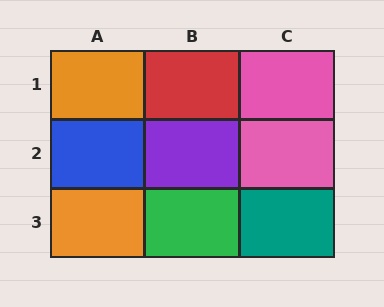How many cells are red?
1 cell is red.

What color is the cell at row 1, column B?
Red.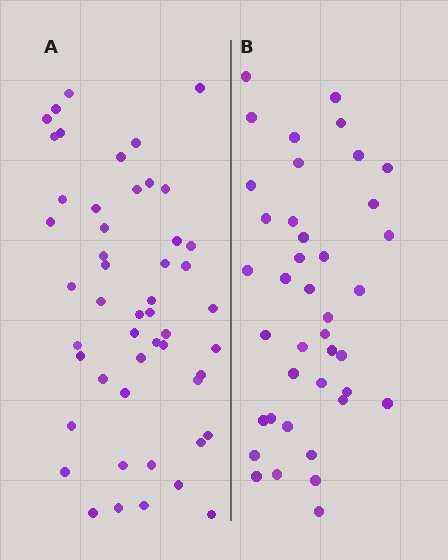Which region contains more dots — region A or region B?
Region A (the left region) has more dots.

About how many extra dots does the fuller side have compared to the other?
Region A has roughly 10 or so more dots than region B.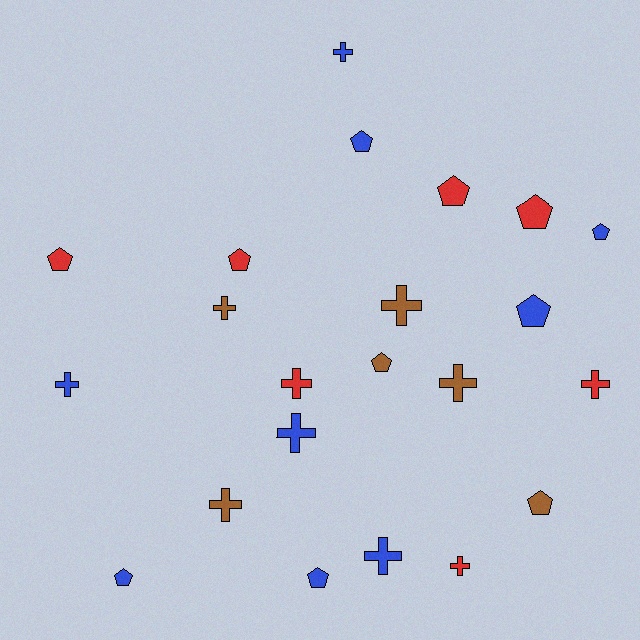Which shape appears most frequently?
Pentagon, with 11 objects.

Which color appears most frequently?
Blue, with 9 objects.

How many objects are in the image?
There are 22 objects.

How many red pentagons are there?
There are 4 red pentagons.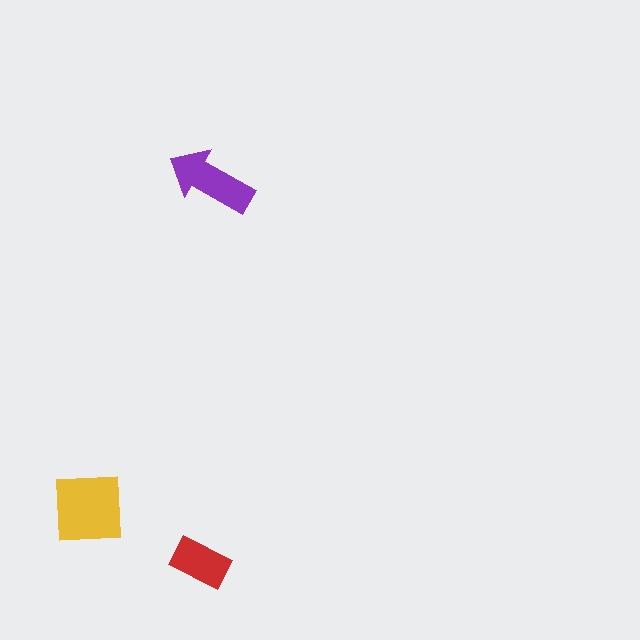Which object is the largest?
The yellow square.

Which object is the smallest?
The red rectangle.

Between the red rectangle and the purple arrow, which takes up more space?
The purple arrow.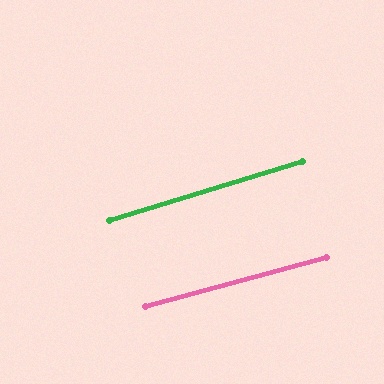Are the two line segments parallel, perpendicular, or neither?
Parallel — their directions differ by only 1.9°.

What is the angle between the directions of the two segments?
Approximately 2 degrees.